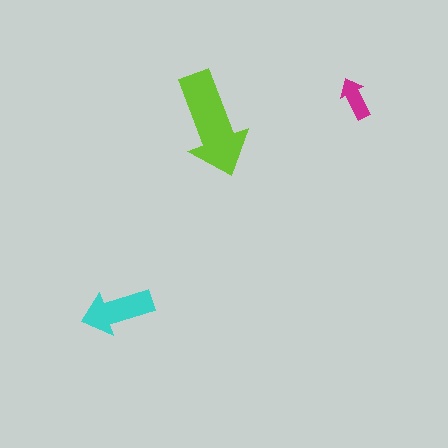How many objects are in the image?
There are 3 objects in the image.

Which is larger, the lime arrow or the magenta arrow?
The lime one.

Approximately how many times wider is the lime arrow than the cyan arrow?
About 1.5 times wider.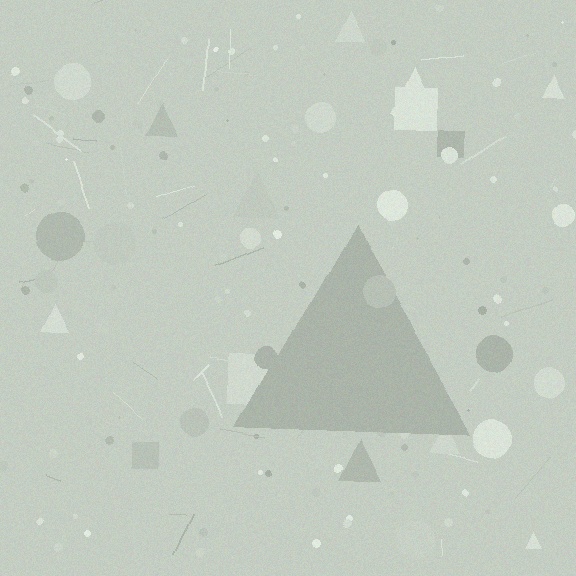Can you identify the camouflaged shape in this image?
The camouflaged shape is a triangle.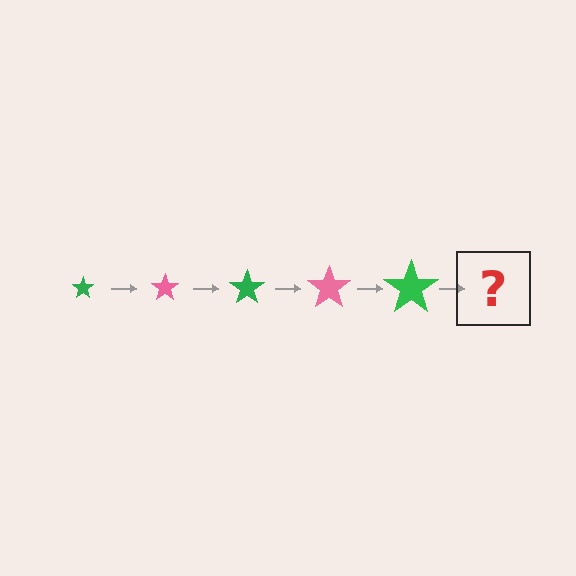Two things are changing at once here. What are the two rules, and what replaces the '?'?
The two rules are that the star grows larger each step and the color cycles through green and pink. The '?' should be a pink star, larger than the previous one.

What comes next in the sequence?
The next element should be a pink star, larger than the previous one.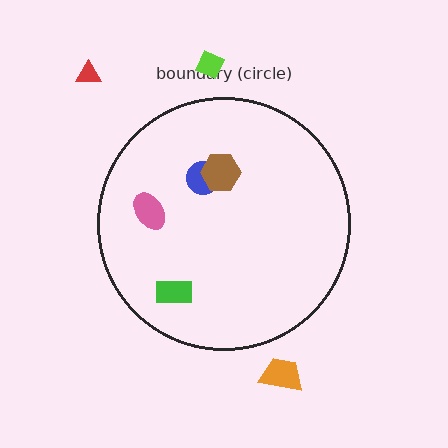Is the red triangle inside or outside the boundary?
Outside.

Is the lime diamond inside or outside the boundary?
Outside.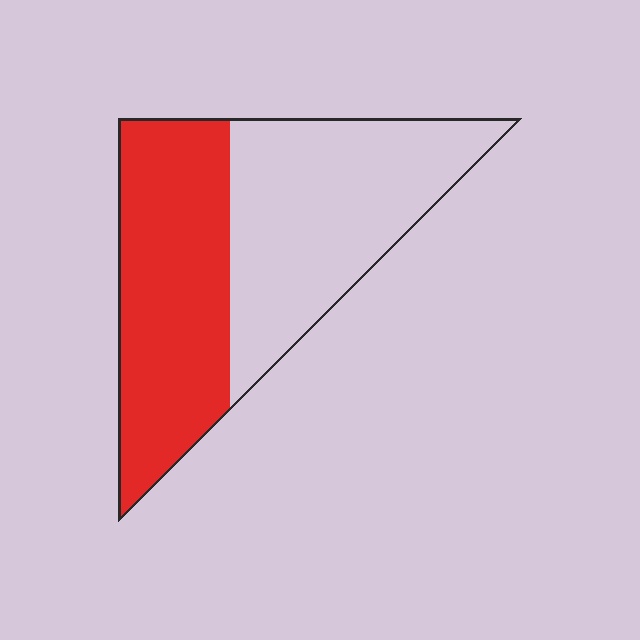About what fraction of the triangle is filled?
About one half (1/2).